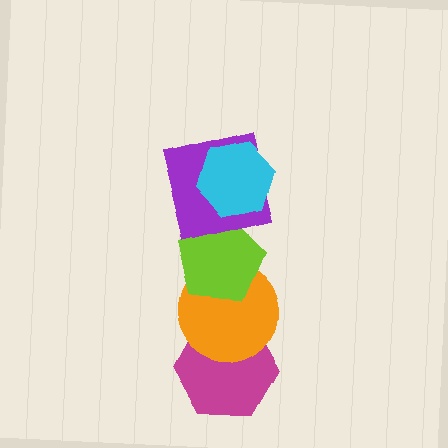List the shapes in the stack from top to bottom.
From top to bottom: the cyan hexagon, the purple square, the lime pentagon, the orange circle, the magenta hexagon.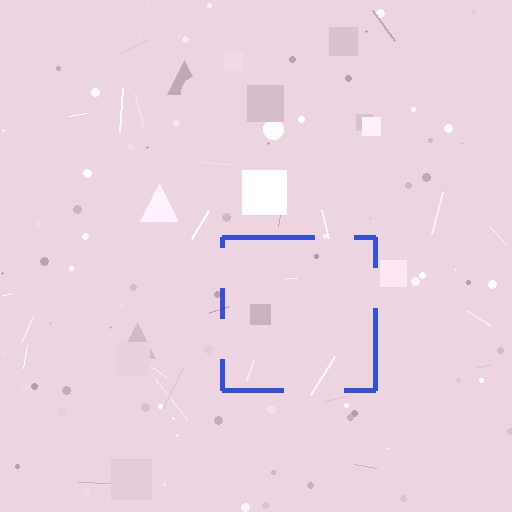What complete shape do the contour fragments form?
The contour fragments form a square.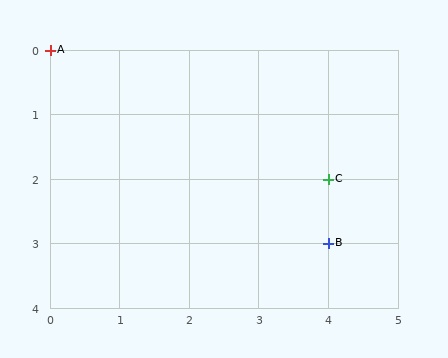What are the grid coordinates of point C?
Point C is at grid coordinates (4, 2).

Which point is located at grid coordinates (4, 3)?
Point B is at (4, 3).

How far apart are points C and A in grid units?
Points C and A are 4 columns and 2 rows apart (about 4.5 grid units diagonally).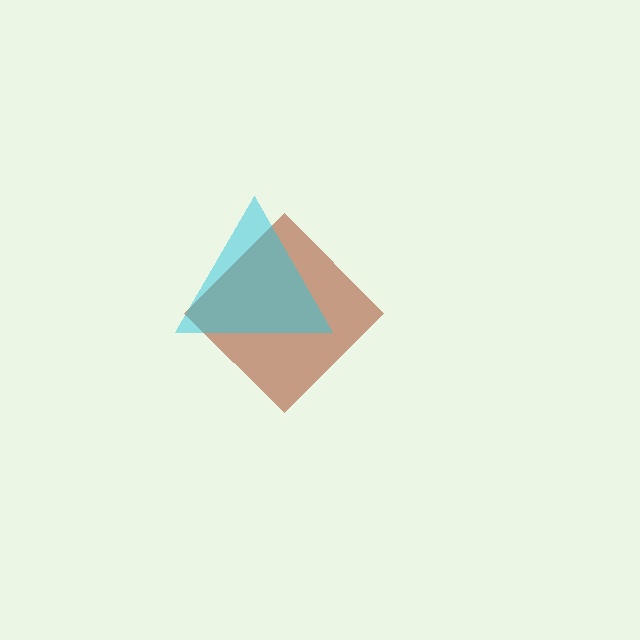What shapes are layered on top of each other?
The layered shapes are: a brown diamond, a cyan triangle.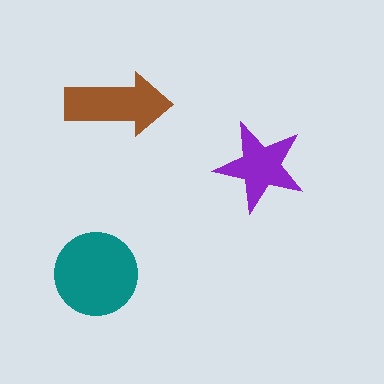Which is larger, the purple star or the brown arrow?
The brown arrow.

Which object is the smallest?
The purple star.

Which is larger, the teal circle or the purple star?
The teal circle.